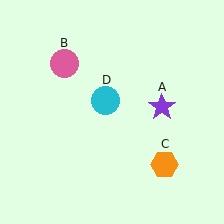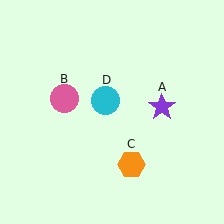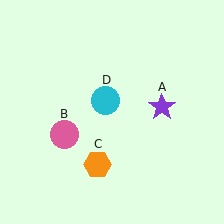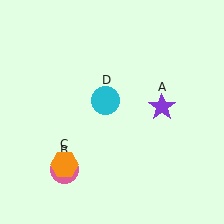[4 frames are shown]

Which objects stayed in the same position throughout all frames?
Purple star (object A) and cyan circle (object D) remained stationary.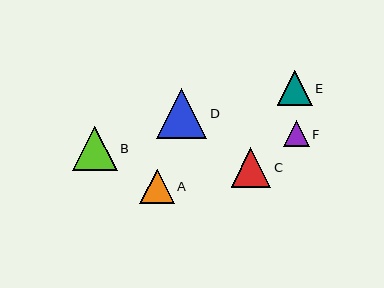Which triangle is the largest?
Triangle D is the largest with a size of approximately 50 pixels.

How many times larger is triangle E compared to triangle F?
Triangle E is approximately 1.4 times the size of triangle F.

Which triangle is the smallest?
Triangle F is the smallest with a size of approximately 26 pixels.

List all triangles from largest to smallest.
From largest to smallest: D, B, C, E, A, F.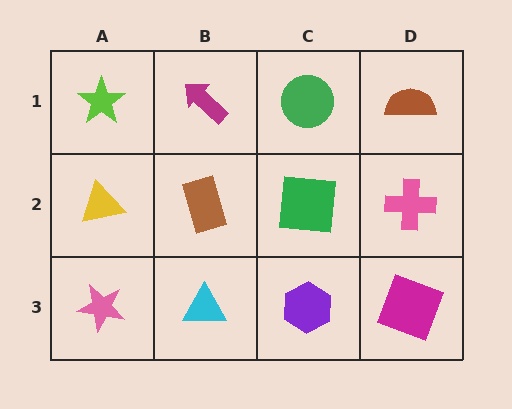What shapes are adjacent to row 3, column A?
A yellow triangle (row 2, column A), a cyan triangle (row 3, column B).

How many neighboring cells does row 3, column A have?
2.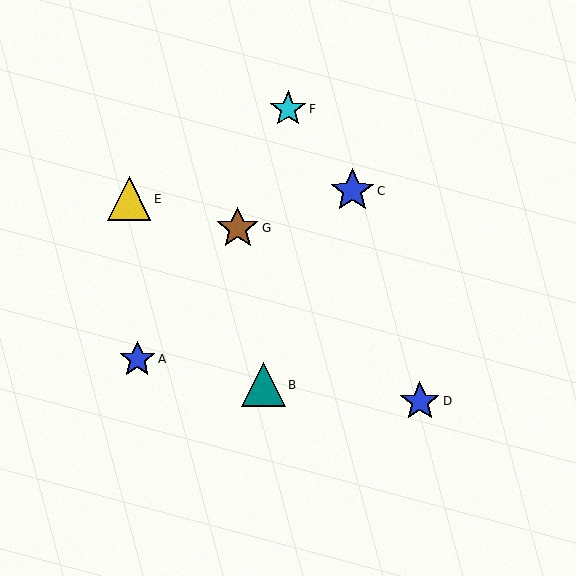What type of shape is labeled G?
Shape G is a brown star.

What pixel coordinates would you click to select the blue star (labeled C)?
Click at (352, 191) to select the blue star C.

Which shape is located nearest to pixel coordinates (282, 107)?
The cyan star (labeled F) at (288, 109) is nearest to that location.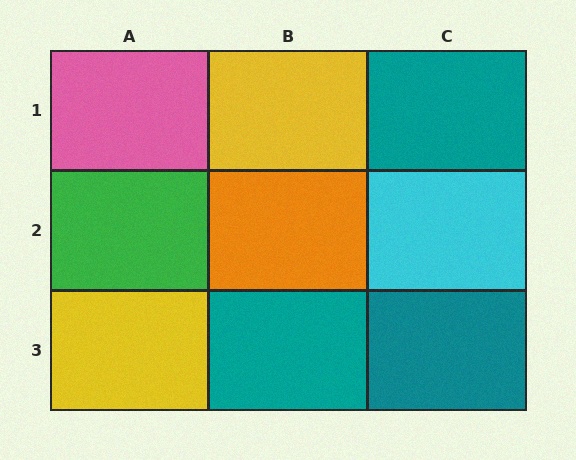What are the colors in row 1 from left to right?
Pink, yellow, teal.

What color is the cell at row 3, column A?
Yellow.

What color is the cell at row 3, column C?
Teal.